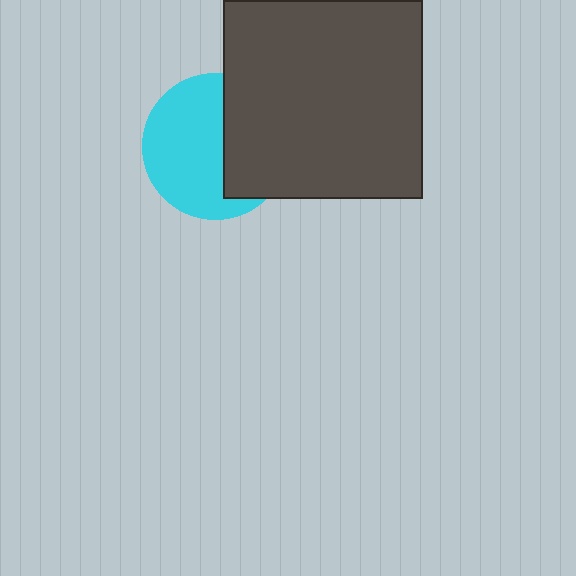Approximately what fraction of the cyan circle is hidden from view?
Roughly 40% of the cyan circle is hidden behind the dark gray square.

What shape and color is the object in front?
The object in front is a dark gray square.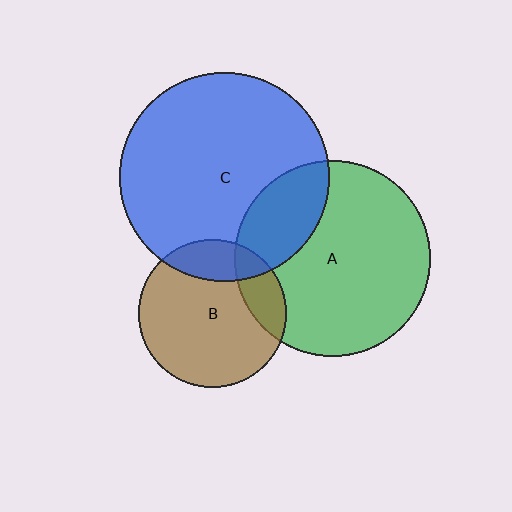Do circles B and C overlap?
Yes.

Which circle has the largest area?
Circle C (blue).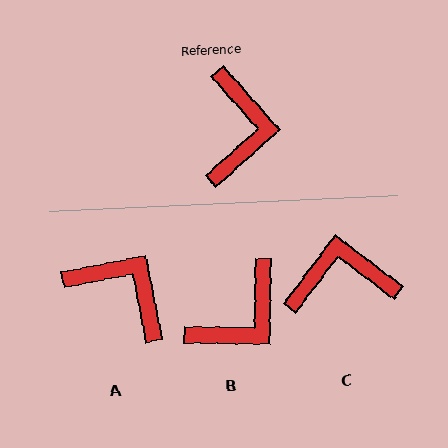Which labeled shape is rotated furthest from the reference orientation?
C, about 101 degrees away.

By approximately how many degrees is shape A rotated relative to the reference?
Approximately 59 degrees counter-clockwise.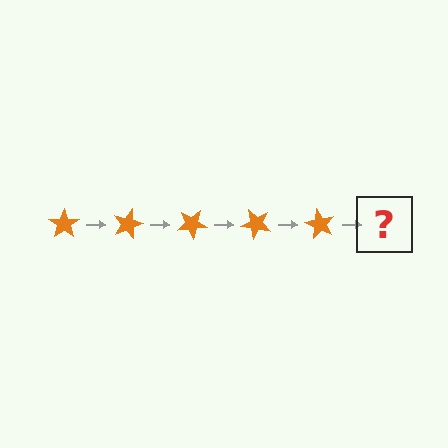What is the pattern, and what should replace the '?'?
The pattern is that the star rotates 15 degrees each step. The '?' should be an orange star rotated 75 degrees.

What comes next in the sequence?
The next element should be an orange star rotated 75 degrees.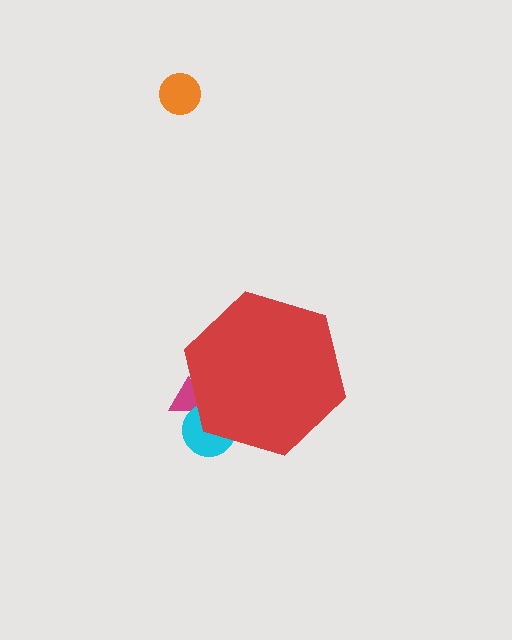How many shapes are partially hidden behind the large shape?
2 shapes are partially hidden.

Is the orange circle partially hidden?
No, the orange circle is fully visible.